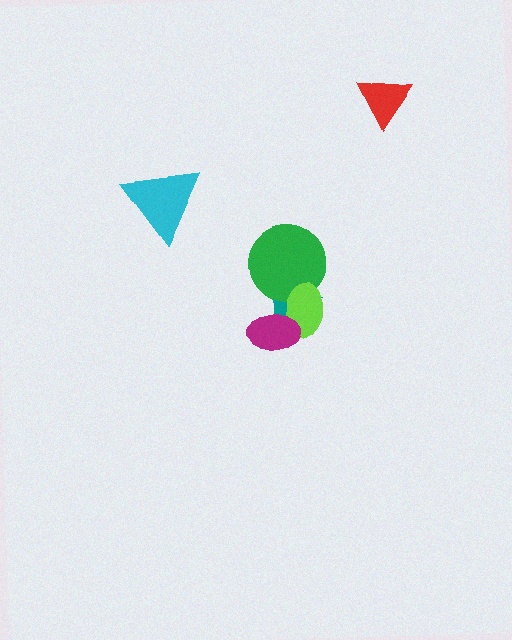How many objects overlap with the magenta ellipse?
2 objects overlap with the magenta ellipse.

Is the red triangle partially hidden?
No, no other shape covers it.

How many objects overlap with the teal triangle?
3 objects overlap with the teal triangle.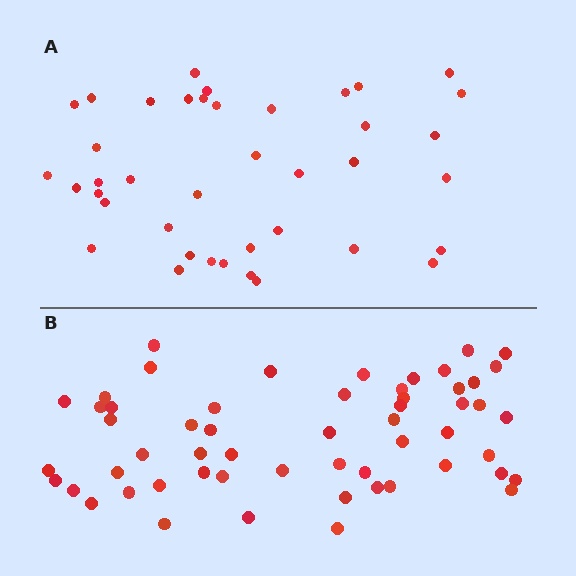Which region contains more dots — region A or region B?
Region B (the bottom region) has more dots.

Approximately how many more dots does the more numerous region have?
Region B has approximately 15 more dots than region A.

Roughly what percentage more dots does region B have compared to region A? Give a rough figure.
About 40% more.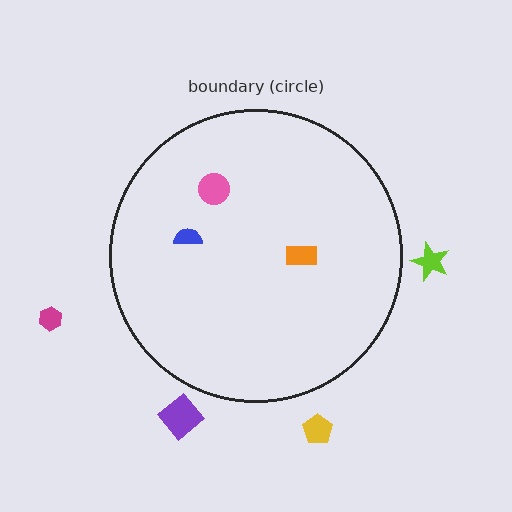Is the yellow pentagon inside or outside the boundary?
Outside.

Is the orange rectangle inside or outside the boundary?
Inside.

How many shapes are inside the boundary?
3 inside, 4 outside.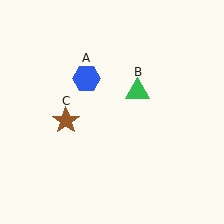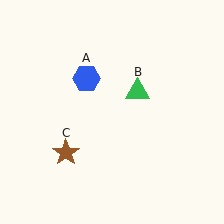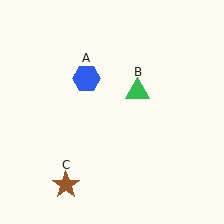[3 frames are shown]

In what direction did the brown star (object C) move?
The brown star (object C) moved down.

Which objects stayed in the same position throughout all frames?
Blue hexagon (object A) and green triangle (object B) remained stationary.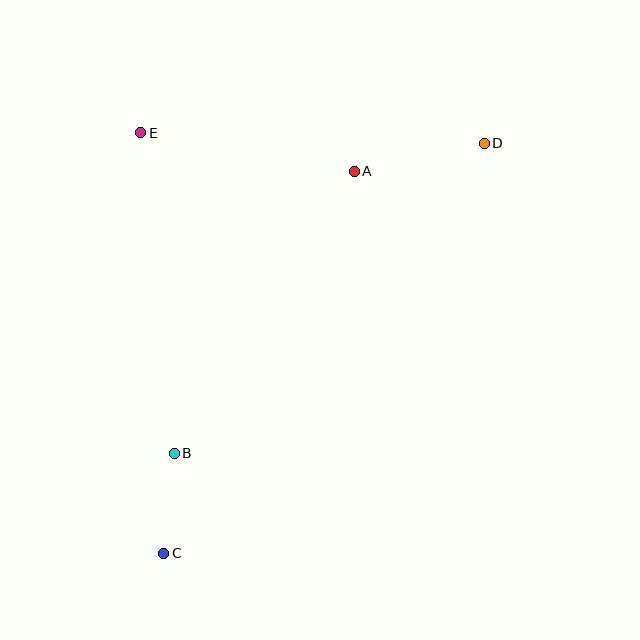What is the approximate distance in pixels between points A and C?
The distance between A and C is approximately 427 pixels.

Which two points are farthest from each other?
Points C and D are farthest from each other.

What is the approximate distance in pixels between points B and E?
The distance between B and E is approximately 322 pixels.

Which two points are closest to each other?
Points B and C are closest to each other.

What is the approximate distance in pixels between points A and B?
The distance between A and B is approximately 335 pixels.